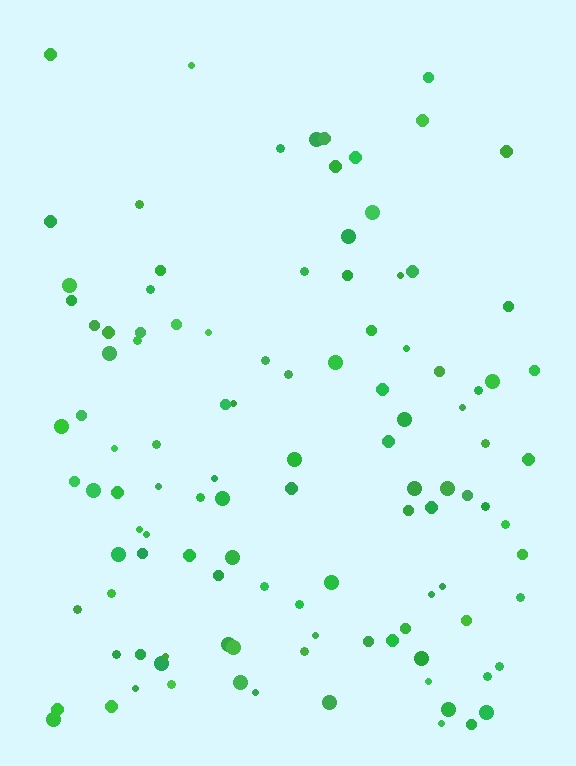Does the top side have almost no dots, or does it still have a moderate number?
Still a moderate number, just noticeably fewer than the bottom.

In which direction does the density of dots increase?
From top to bottom, with the bottom side densest.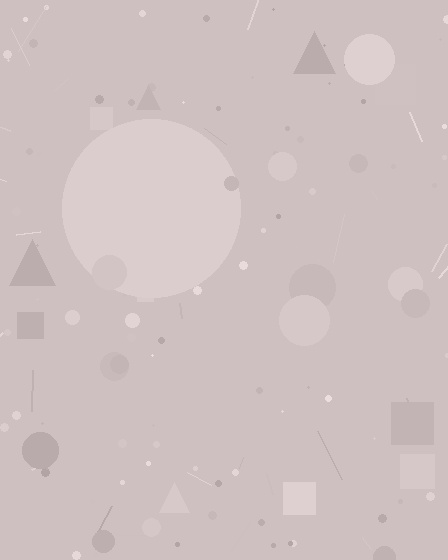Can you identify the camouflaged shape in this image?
The camouflaged shape is a circle.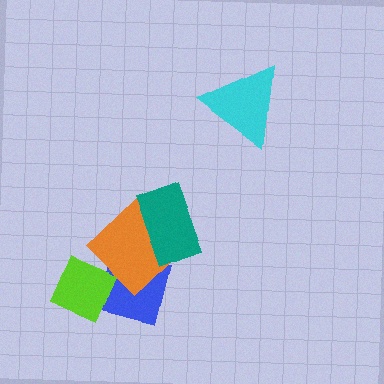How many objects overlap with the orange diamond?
2 objects overlap with the orange diamond.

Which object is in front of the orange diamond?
The teal rectangle is in front of the orange diamond.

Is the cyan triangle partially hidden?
No, no other shape covers it.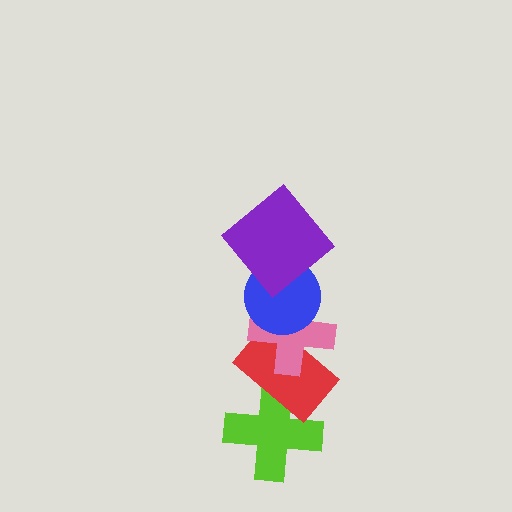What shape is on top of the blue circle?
The purple diamond is on top of the blue circle.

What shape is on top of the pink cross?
The blue circle is on top of the pink cross.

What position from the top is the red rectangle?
The red rectangle is 4th from the top.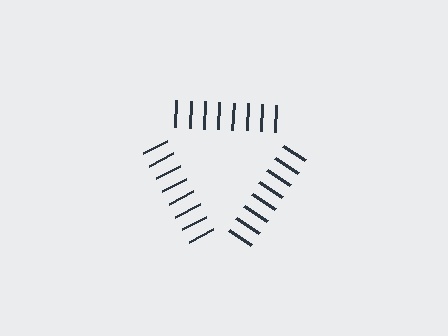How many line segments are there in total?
24 — 8 along each of the 3 edges.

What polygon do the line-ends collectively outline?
An illusory triangle — the line segments terminate on its edges but no continuous stroke is drawn.